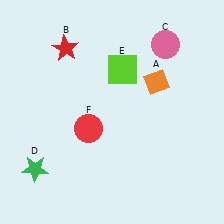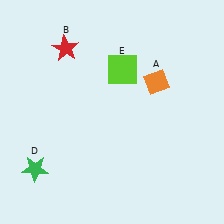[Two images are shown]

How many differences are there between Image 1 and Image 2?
There are 2 differences between the two images.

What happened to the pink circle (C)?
The pink circle (C) was removed in Image 2. It was in the top-right area of Image 1.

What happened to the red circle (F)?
The red circle (F) was removed in Image 2. It was in the bottom-left area of Image 1.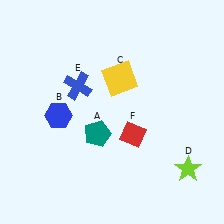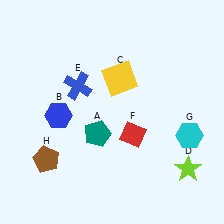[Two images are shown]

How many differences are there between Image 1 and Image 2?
There are 2 differences between the two images.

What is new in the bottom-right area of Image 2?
A cyan hexagon (G) was added in the bottom-right area of Image 2.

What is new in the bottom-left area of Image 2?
A brown pentagon (H) was added in the bottom-left area of Image 2.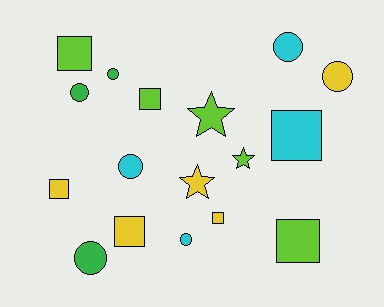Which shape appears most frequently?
Square, with 7 objects.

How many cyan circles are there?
There are 3 cyan circles.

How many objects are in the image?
There are 17 objects.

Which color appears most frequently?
Yellow, with 5 objects.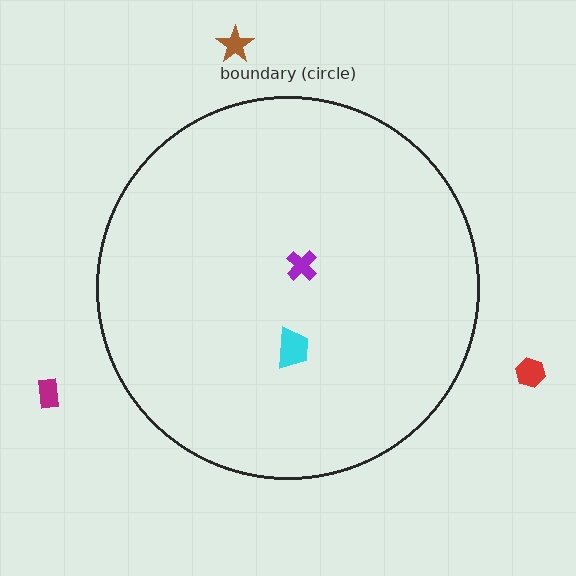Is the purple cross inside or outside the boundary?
Inside.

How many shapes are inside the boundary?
2 inside, 3 outside.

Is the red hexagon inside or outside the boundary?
Outside.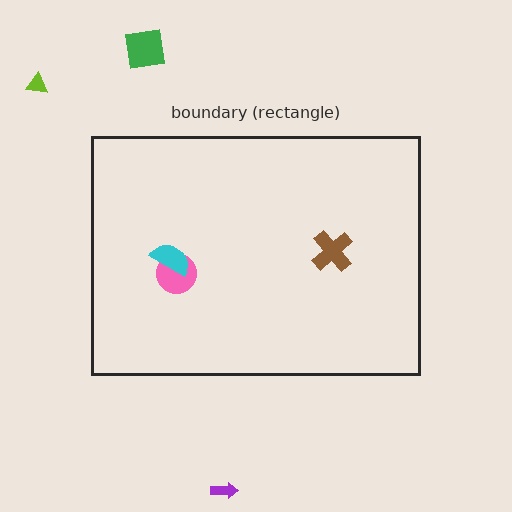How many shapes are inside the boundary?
3 inside, 3 outside.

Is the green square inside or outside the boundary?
Outside.